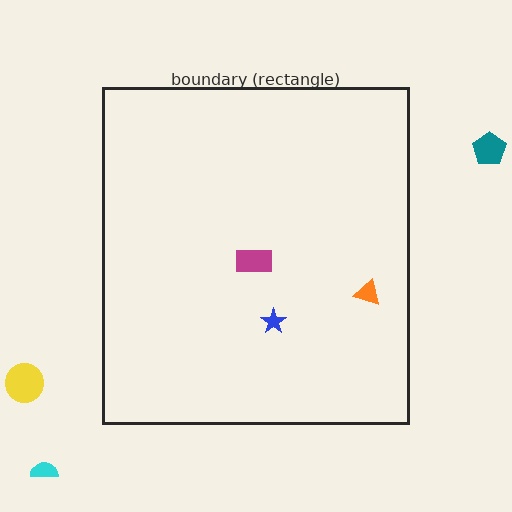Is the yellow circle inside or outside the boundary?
Outside.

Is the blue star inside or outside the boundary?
Inside.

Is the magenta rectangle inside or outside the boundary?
Inside.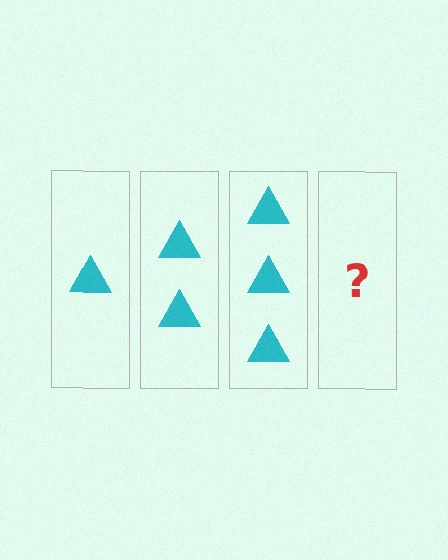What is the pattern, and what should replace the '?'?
The pattern is that each step adds one more triangle. The '?' should be 4 triangles.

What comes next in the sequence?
The next element should be 4 triangles.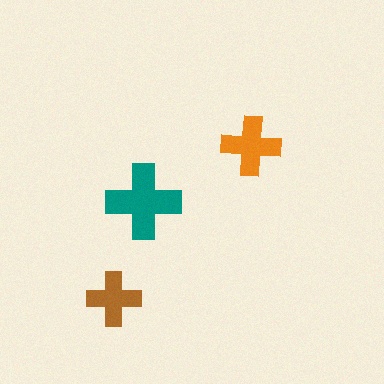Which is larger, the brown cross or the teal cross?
The teal one.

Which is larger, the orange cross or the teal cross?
The teal one.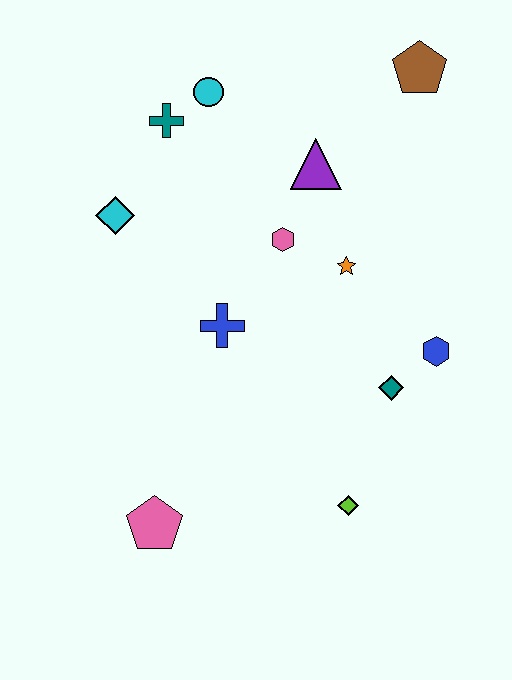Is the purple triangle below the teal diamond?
No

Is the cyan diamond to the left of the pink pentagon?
Yes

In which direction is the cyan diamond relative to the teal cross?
The cyan diamond is below the teal cross.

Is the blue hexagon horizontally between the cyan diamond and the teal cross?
No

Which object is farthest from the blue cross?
The brown pentagon is farthest from the blue cross.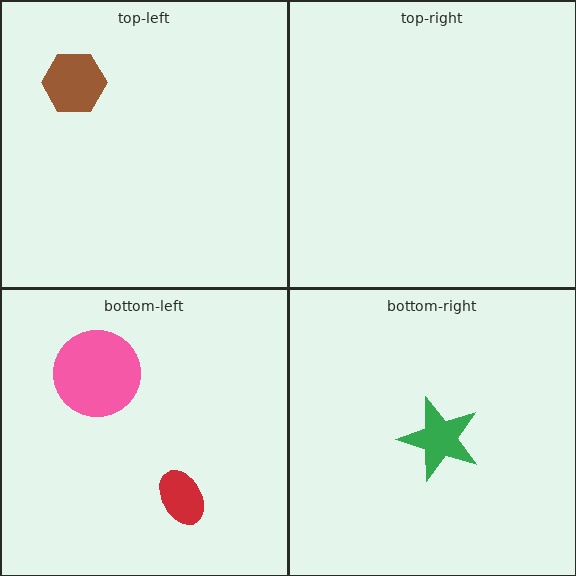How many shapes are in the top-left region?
1.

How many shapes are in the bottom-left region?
2.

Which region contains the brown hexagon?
The top-left region.